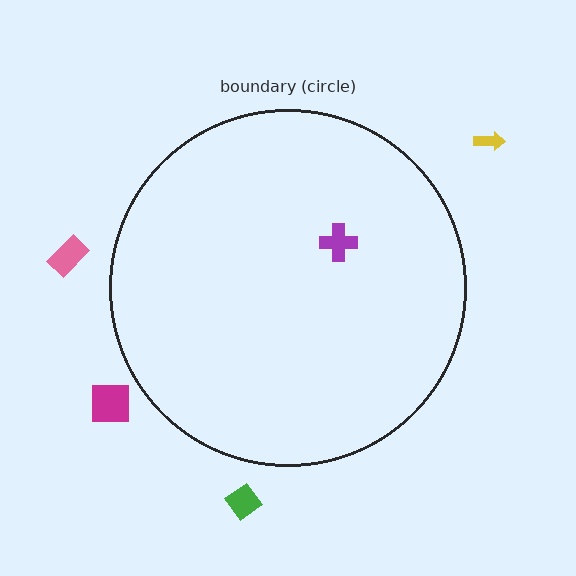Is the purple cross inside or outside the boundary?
Inside.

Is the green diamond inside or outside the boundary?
Outside.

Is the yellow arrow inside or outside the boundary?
Outside.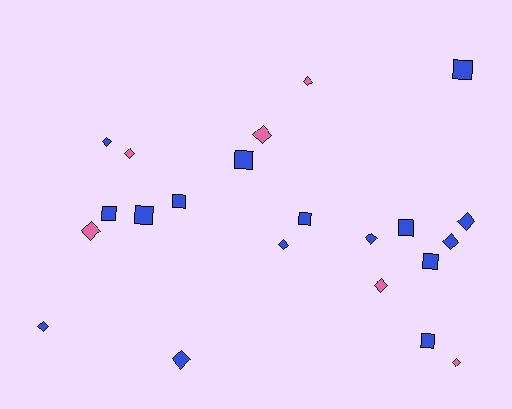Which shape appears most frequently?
Diamond, with 13 objects.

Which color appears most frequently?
Blue, with 16 objects.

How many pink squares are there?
There are no pink squares.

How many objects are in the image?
There are 22 objects.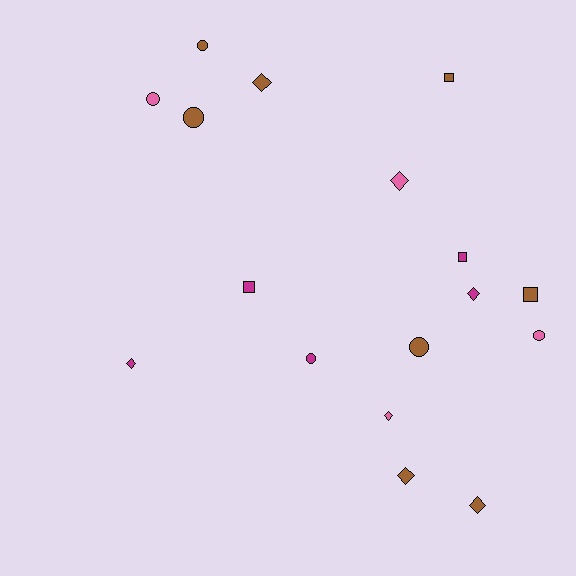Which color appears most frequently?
Brown, with 8 objects.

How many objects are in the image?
There are 17 objects.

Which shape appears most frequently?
Diamond, with 7 objects.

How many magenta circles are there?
There is 1 magenta circle.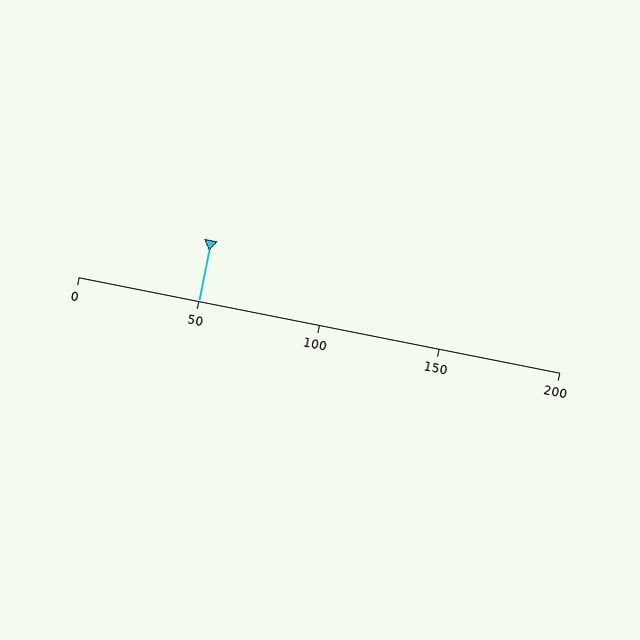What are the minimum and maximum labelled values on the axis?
The axis runs from 0 to 200.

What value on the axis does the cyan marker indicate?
The marker indicates approximately 50.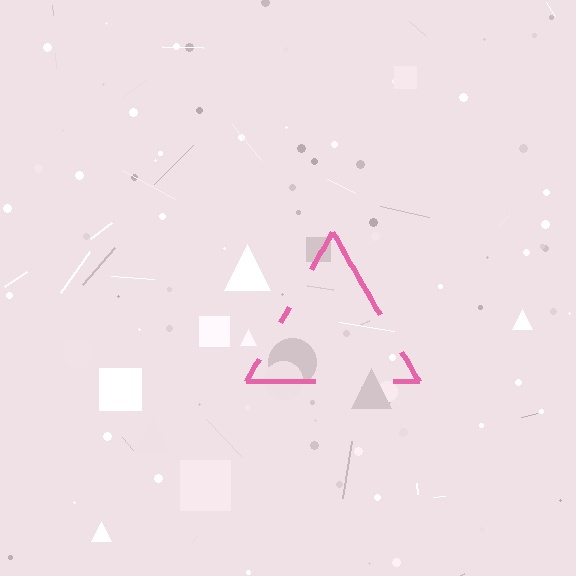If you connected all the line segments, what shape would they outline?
They would outline a triangle.